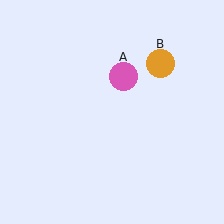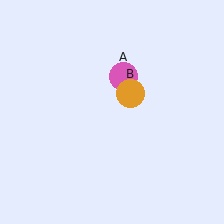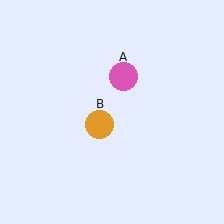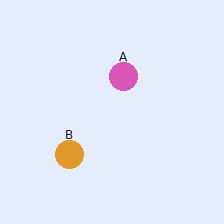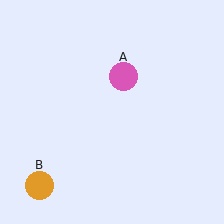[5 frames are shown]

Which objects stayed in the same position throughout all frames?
Pink circle (object A) remained stationary.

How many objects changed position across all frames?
1 object changed position: orange circle (object B).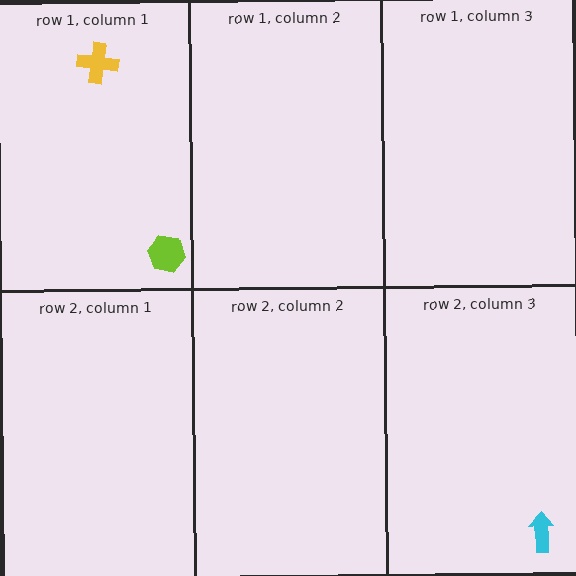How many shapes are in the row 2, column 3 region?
1.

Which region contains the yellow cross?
The row 1, column 1 region.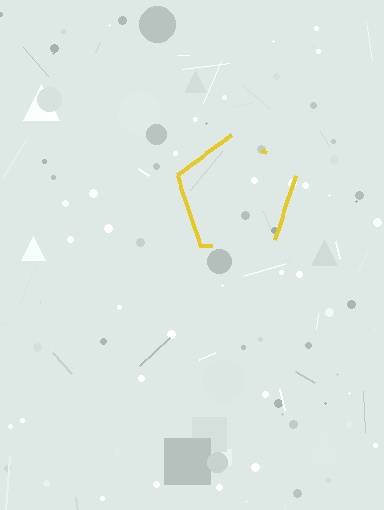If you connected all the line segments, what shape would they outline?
They would outline a pentagon.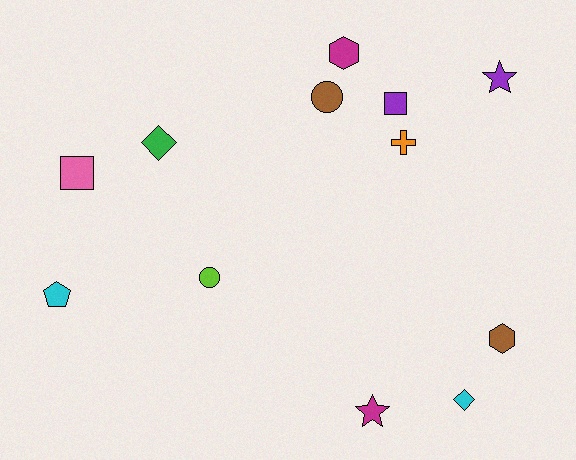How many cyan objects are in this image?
There are 2 cyan objects.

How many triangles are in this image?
There are no triangles.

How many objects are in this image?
There are 12 objects.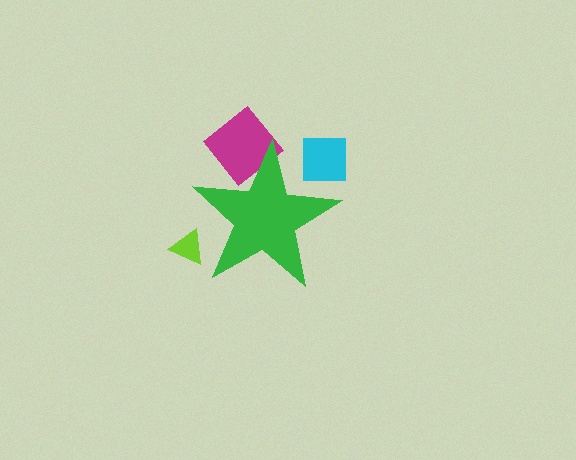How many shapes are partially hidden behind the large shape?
3 shapes are partially hidden.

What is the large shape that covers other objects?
A green star.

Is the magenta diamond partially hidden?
Yes, the magenta diamond is partially hidden behind the green star.